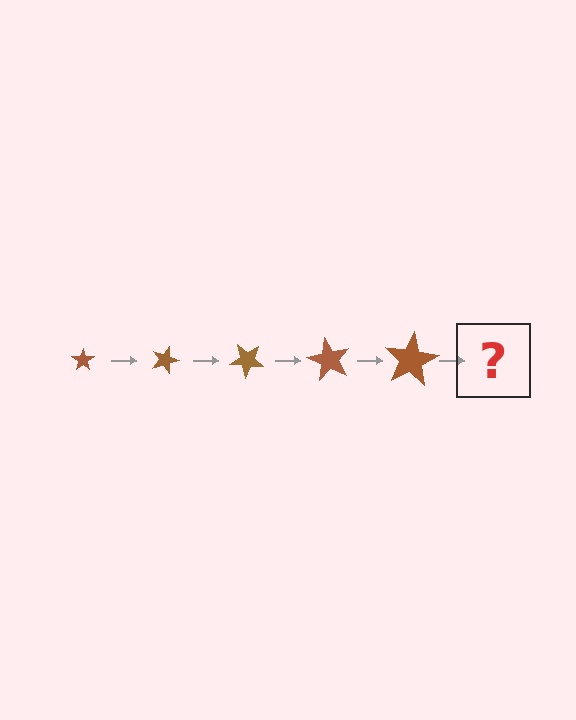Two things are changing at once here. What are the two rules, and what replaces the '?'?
The two rules are that the star grows larger each step and it rotates 20 degrees each step. The '?' should be a star, larger than the previous one and rotated 100 degrees from the start.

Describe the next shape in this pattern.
It should be a star, larger than the previous one and rotated 100 degrees from the start.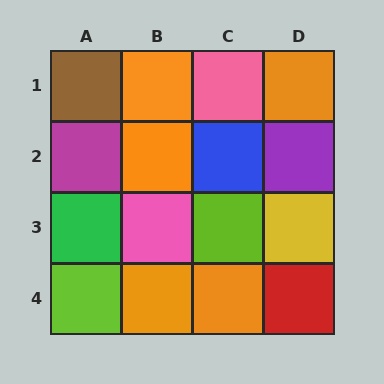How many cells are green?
1 cell is green.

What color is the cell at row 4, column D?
Red.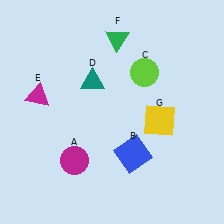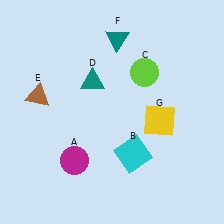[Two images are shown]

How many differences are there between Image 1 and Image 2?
There are 3 differences between the two images.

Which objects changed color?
B changed from blue to cyan. E changed from magenta to brown. F changed from green to teal.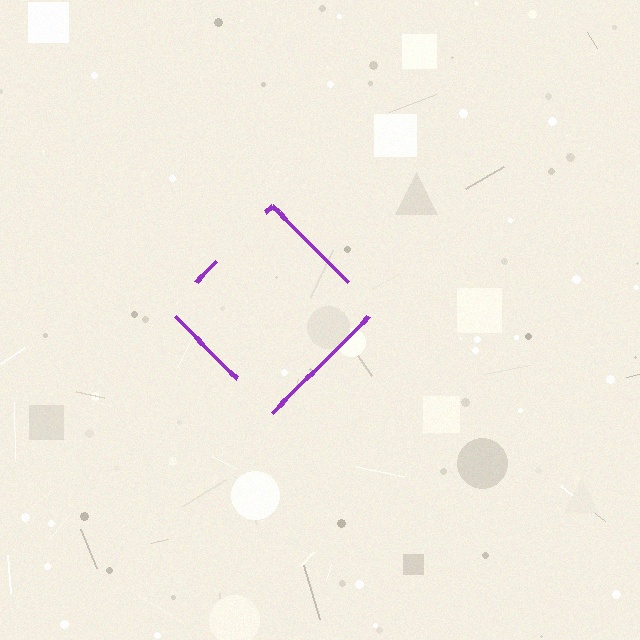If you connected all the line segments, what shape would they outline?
They would outline a diamond.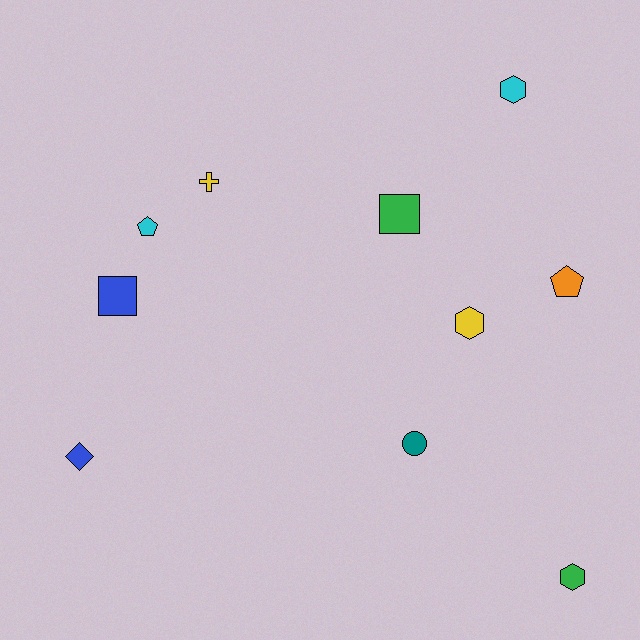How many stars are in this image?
There are no stars.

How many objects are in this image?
There are 10 objects.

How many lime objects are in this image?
There are no lime objects.